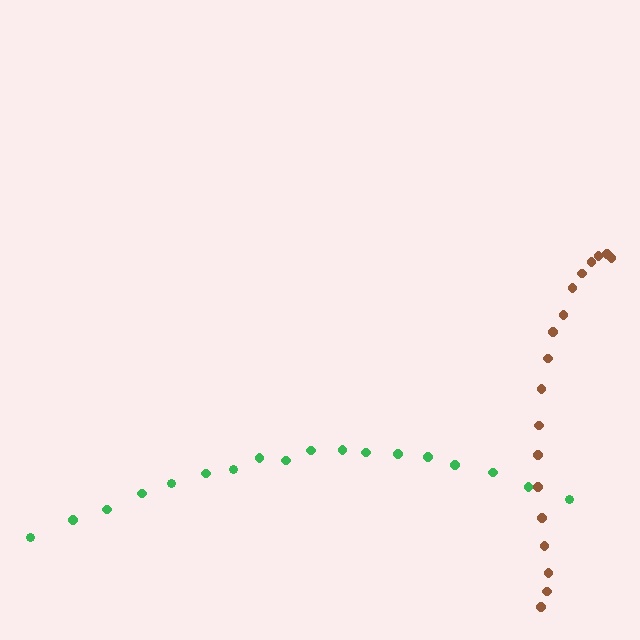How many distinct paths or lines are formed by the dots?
There are 2 distinct paths.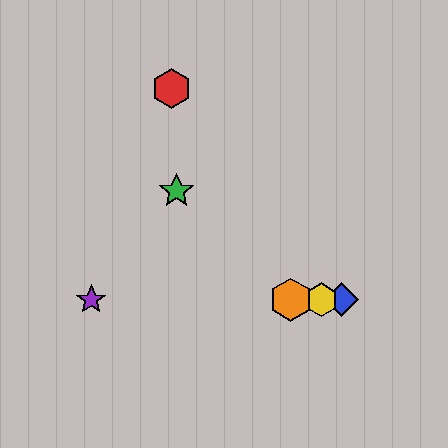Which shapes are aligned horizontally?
The blue diamond, the yellow hexagon, the purple star, the orange hexagon are aligned horizontally.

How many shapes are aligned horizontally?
4 shapes (the blue diamond, the yellow hexagon, the purple star, the orange hexagon) are aligned horizontally.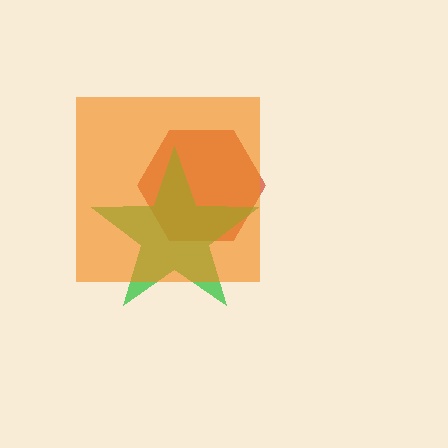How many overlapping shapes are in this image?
There are 3 overlapping shapes in the image.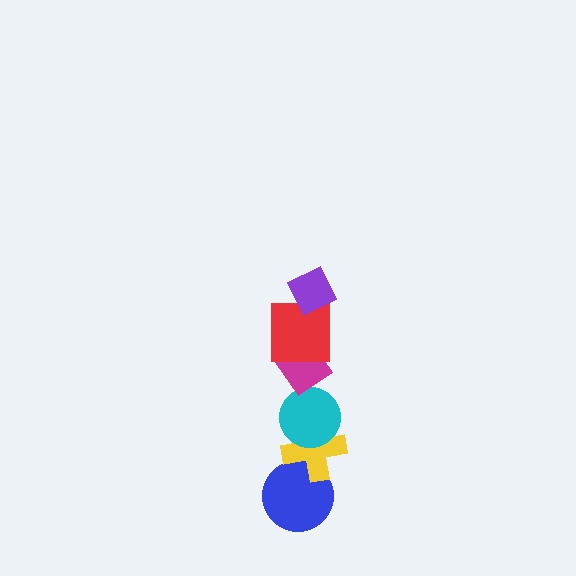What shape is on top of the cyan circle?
The magenta diamond is on top of the cyan circle.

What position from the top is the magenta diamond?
The magenta diamond is 3rd from the top.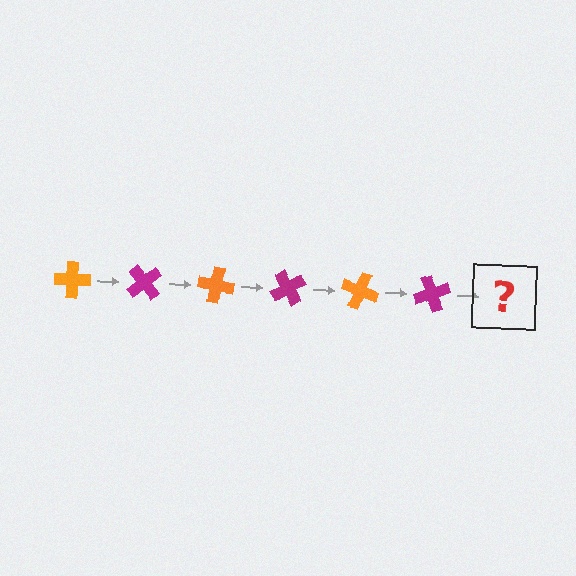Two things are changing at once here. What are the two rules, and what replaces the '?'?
The two rules are that it rotates 50 degrees each step and the color cycles through orange and magenta. The '?' should be an orange cross, rotated 300 degrees from the start.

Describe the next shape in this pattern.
It should be an orange cross, rotated 300 degrees from the start.